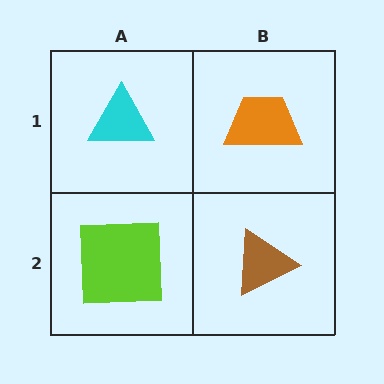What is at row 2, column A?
A lime square.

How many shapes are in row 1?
2 shapes.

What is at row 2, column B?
A brown triangle.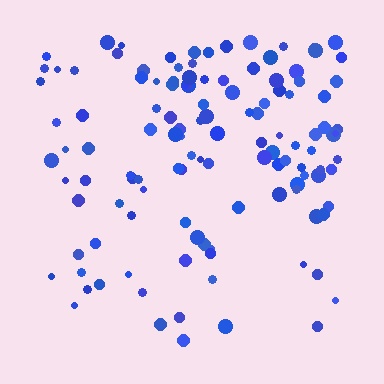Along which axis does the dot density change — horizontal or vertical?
Vertical.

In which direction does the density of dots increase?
From bottom to top, with the top side densest.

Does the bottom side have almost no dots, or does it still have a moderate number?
Still a moderate number, just noticeably fewer than the top.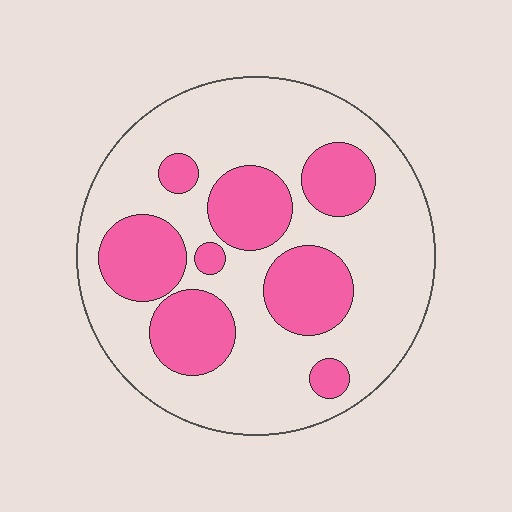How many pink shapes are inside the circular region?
8.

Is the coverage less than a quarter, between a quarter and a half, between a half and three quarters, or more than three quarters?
Between a quarter and a half.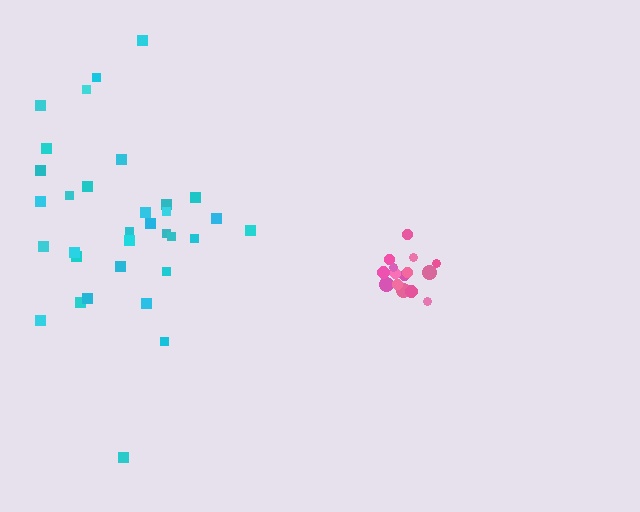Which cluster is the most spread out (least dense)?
Cyan.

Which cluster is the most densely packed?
Pink.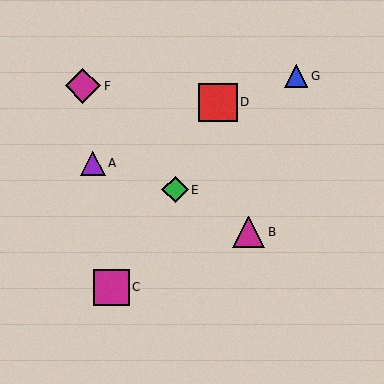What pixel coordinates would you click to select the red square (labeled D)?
Click at (218, 102) to select the red square D.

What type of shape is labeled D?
Shape D is a red square.